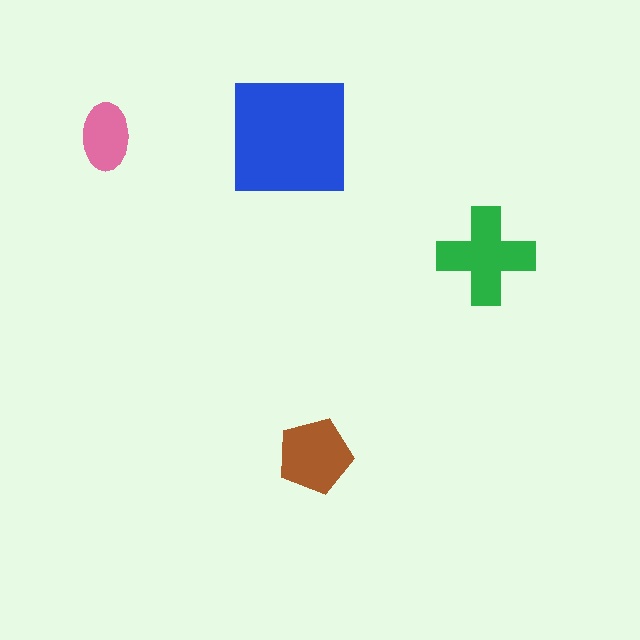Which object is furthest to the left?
The pink ellipse is leftmost.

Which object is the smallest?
The pink ellipse.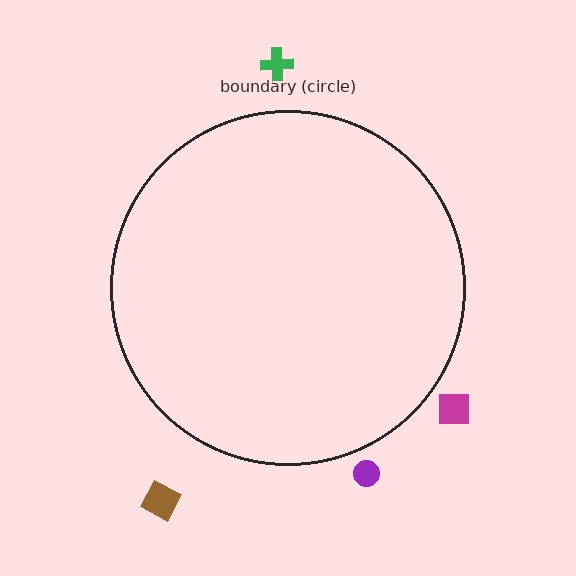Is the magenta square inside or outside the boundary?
Outside.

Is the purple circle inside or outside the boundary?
Outside.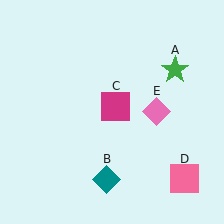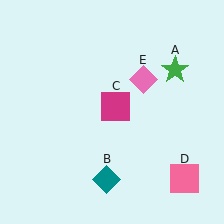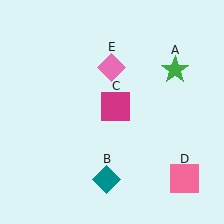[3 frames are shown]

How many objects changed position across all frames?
1 object changed position: pink diamond (object E).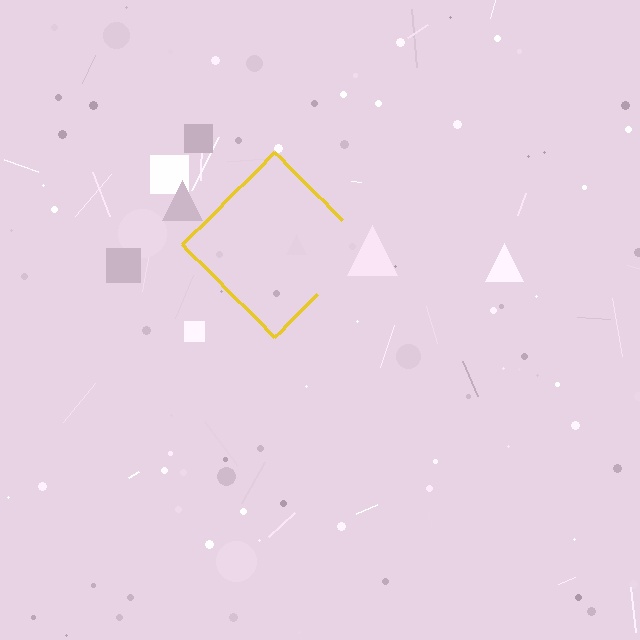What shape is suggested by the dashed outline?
The dashed outline suggests a diamond.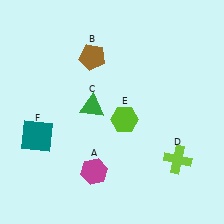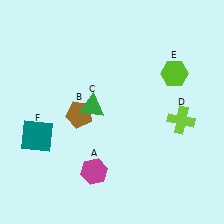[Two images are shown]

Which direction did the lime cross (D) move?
The lime cross (D) moved up.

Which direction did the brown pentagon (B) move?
The brown pentagon (B) moved down.